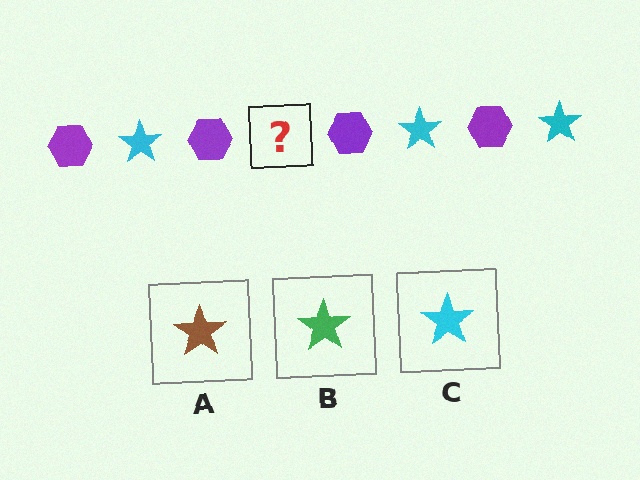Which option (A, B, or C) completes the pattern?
C.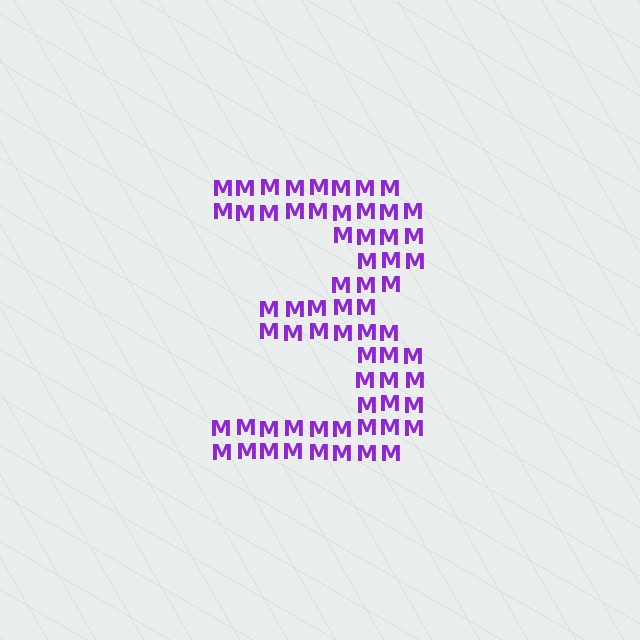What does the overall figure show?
The overall figure shows the digit 3.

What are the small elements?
The small elements are letter M's.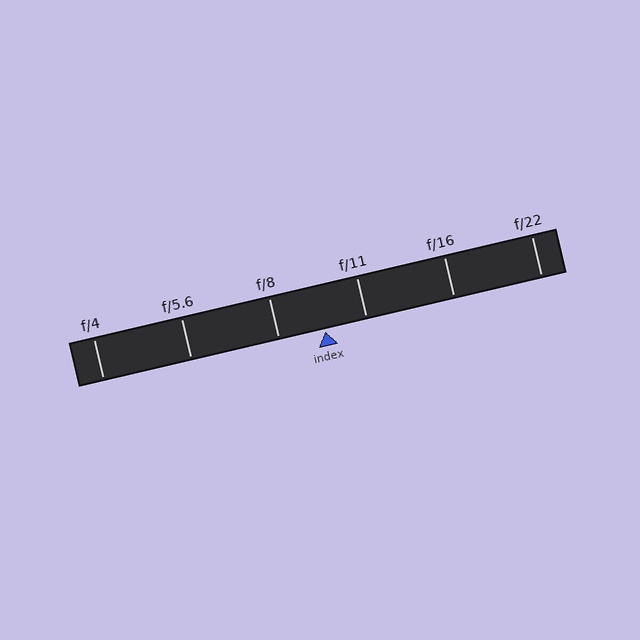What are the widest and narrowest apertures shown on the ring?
The widest aperture shown is f/4 and the narrowest is f/22.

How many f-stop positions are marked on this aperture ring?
There are 6 f-stop positions marked.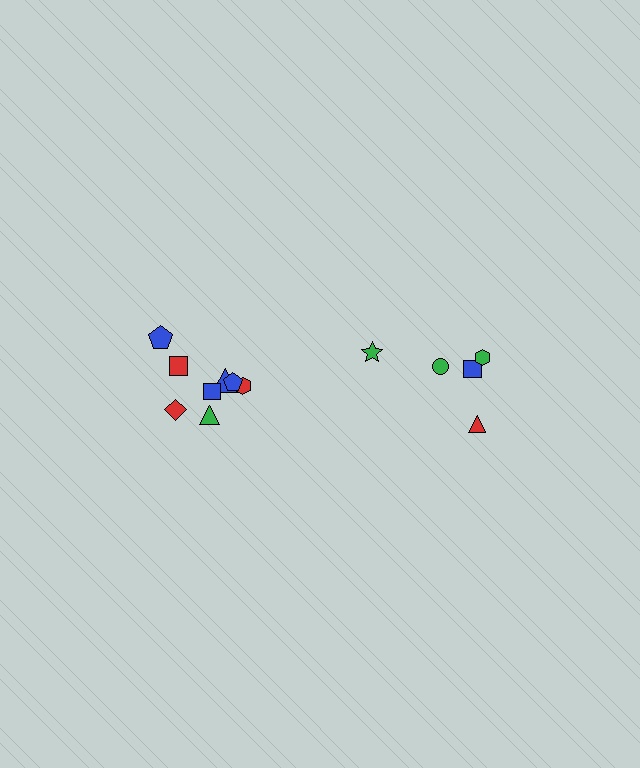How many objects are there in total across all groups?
There are 13 objects.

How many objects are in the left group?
There are 8 objects.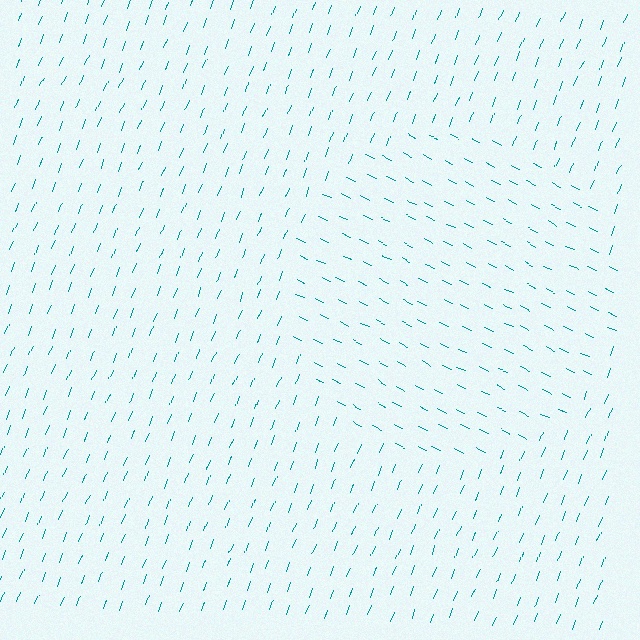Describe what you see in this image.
The image is filled with small teal line segments. A circle region in the image has lines oriented differently from the surrounding lines, creating a visible texture boundary.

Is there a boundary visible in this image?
Yes, there is a texture boundary formed by a change in line orientation.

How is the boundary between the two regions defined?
The boundary is defined purely by a change in line orientation (approximately 86 degrees difference). All lines are the same color and thickness.